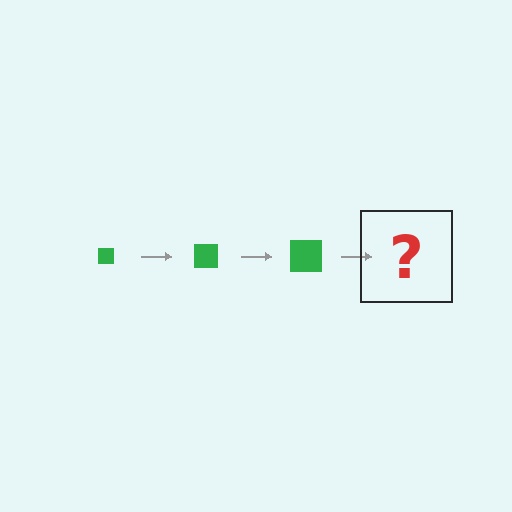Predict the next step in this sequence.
The next step is a green square, larger than the previous one.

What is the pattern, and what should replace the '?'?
The pattern is that the square gets progressively larger each step. The '?' should be a green square, larger than the previous one.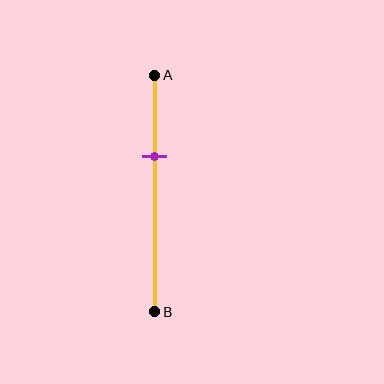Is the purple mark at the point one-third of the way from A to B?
Yes, the mark is approximately at the one-third point.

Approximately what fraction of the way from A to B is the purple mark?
The purple mark is approximately 35% of the way from A to B.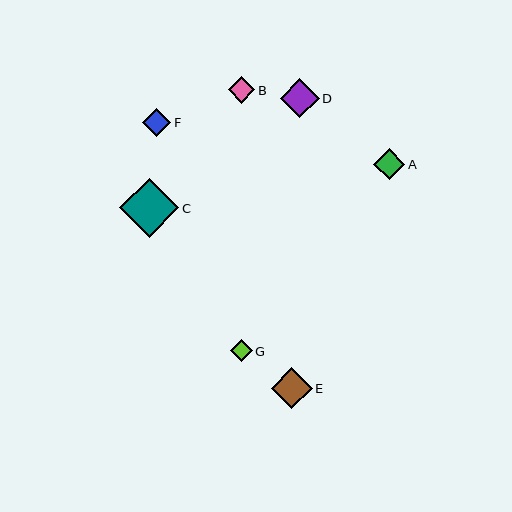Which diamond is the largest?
Diamond C is the largest with a size of approximately 59 pixels.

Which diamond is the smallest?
Diamond G is the smallest with a size of approximately 22 pixels.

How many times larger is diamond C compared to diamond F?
Diamond C is approximately 2.1 times the size of diamond F.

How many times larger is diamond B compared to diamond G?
Diamond B is approximately 1.2 times the size of diamond G.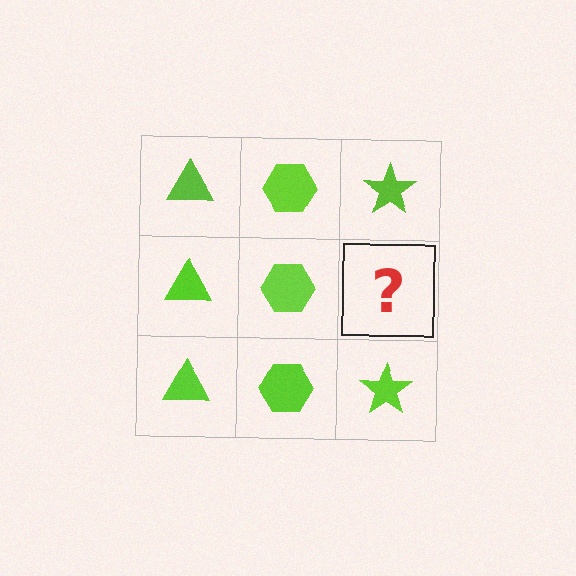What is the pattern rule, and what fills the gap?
The rule is that each column has a consistent shape. The gap should be filled with a lime star.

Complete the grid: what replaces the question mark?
The question mark should be replaced with a lime star.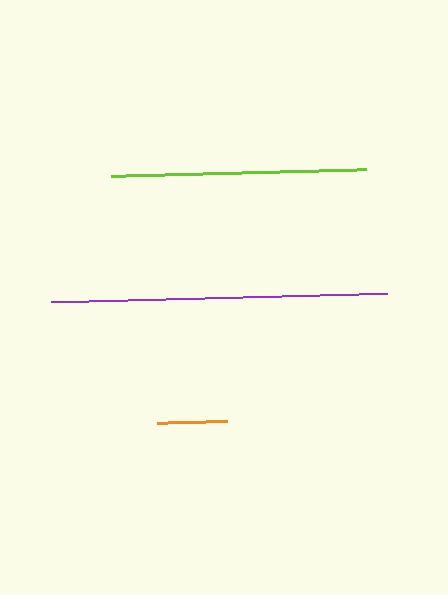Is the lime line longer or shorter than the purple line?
The purple line is longer than the lime line.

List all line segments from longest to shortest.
From longest to shortest: purple, lime, orange.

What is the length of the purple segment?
The purple segment is approximately 336 pixels long.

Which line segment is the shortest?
The orange line is the shortest at approximately 70 pixels.